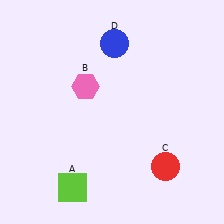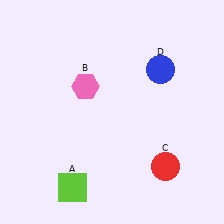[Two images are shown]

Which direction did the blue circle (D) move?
The blue circle (D) moved right.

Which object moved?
The blue circle (D) moved right.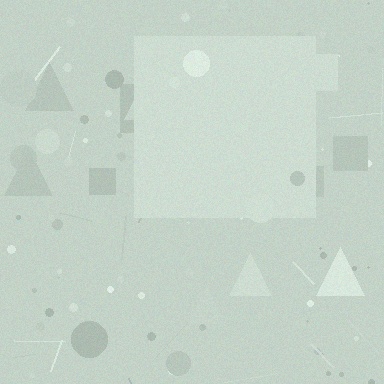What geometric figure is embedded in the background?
A square is embedded in the background.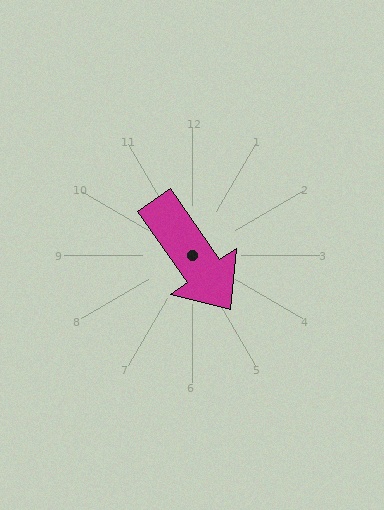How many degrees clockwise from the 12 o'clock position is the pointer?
Approximately 145 degrees.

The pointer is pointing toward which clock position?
Roughly 5 o'clock.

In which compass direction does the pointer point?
Southeast.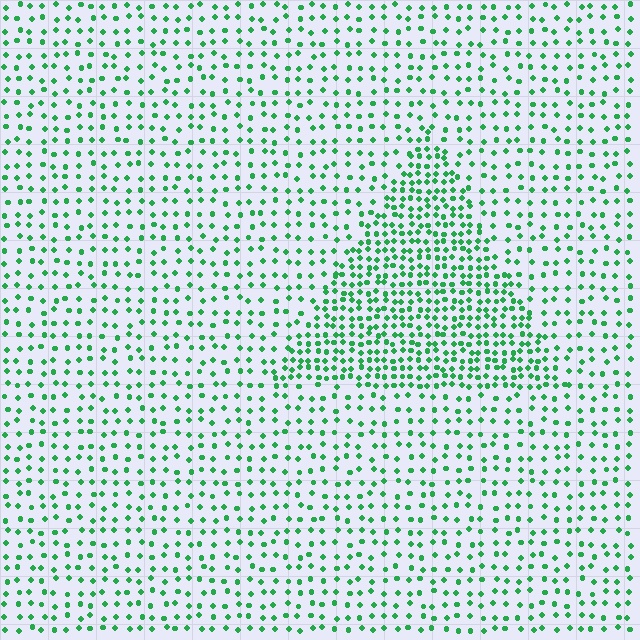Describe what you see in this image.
The image contains small green elements arranged at two different densities. A triangle-shaped region is visible where the elements are more densely packed than the surrounding area.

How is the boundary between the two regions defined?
The boundary is defined by a change in element density (approximately 2.1x ratio). All elements are the same color, size, and shape.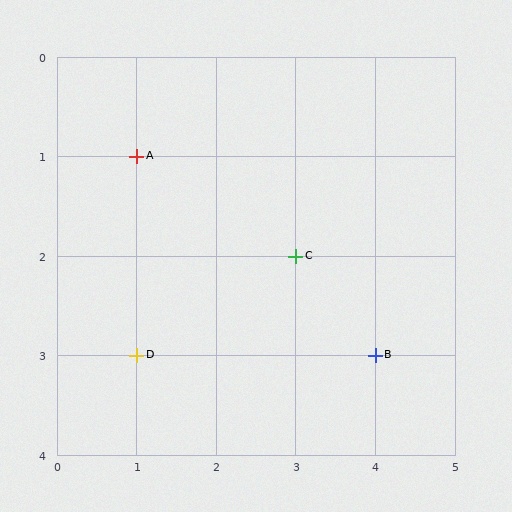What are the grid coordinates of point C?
Point C is at grid coordinates (3, 2).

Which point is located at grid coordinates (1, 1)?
Point A is at (1, 1).